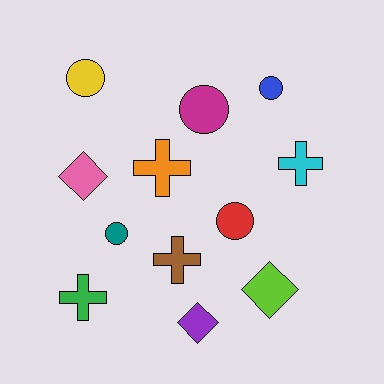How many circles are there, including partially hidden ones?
There are 5 circles.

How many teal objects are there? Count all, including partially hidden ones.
There is 1 teal object.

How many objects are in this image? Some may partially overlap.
There are 12 objects.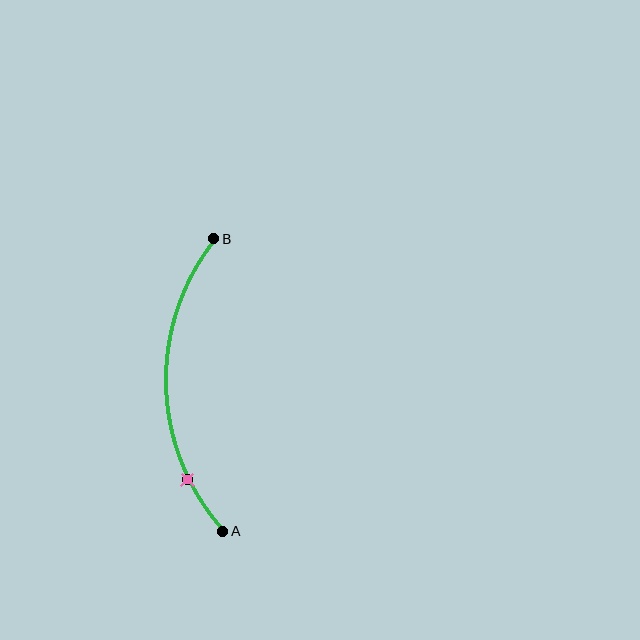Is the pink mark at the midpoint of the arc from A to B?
No. The pink mark lies on the arc but is closer to endpoint A. The arc midpoint would be at the point on the curve equidistant along the arc from both A and B.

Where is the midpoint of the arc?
The arc midpoint is the point on the curve farthest from the straight line joining A and B. It sits to the left of that line.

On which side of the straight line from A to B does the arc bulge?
The arc bulges to the left of the straight line connecting A and B.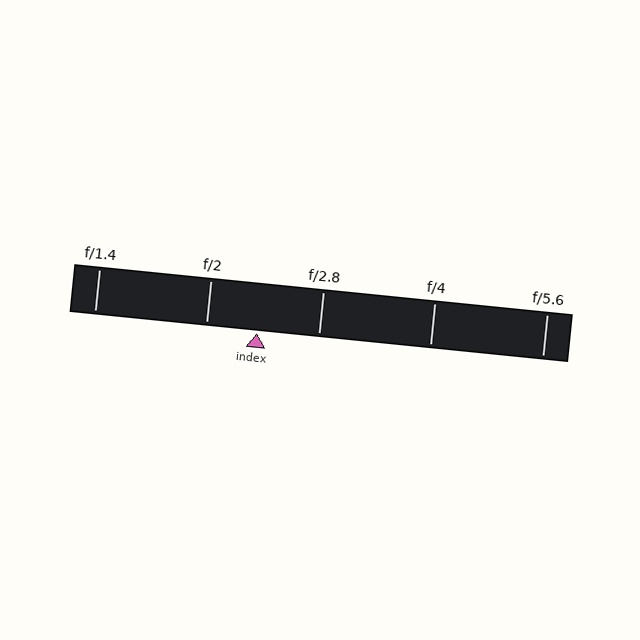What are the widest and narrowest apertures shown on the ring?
The widest aperture shown is f/1.4 and the narrowest is f/5.6.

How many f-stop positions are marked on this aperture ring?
There are 5 f-stop positions marked.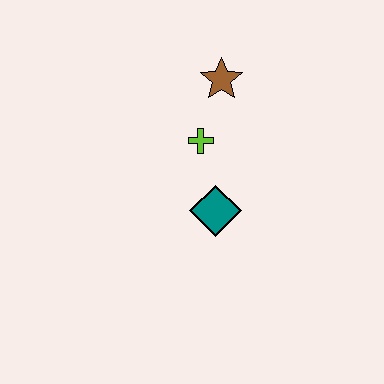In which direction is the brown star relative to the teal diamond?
The brown star is above the teal diamond.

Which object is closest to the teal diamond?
The lime cross is closest to the teal diamond.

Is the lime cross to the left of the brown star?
Yes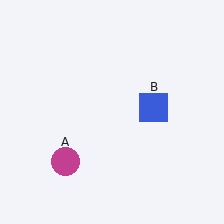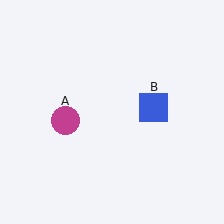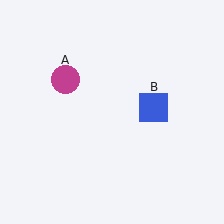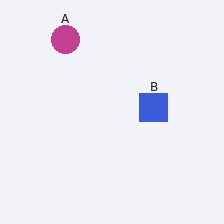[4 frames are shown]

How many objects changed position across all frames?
1 object changed position: magenta circle (object A).